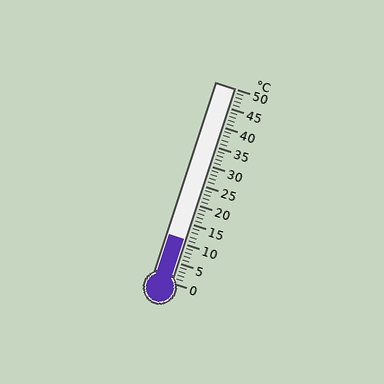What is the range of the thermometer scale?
The thermometer scale ranges from 0°C to 50°C.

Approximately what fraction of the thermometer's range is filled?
The thermometer is filled to approximately 20% of its range.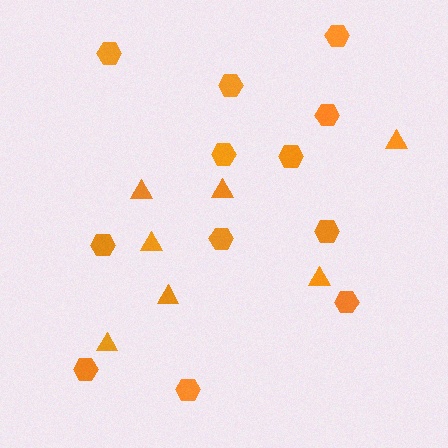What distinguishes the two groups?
There are 2 groups: one group of hexagons (12) and one group of triangles (7).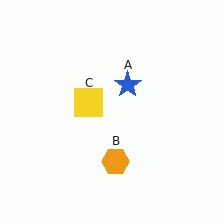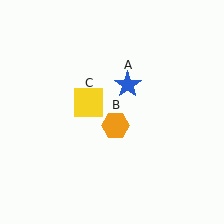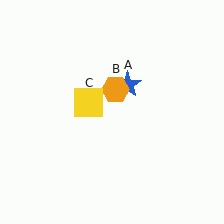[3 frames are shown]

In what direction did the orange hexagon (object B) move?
The orange hexagon (object B) moved up.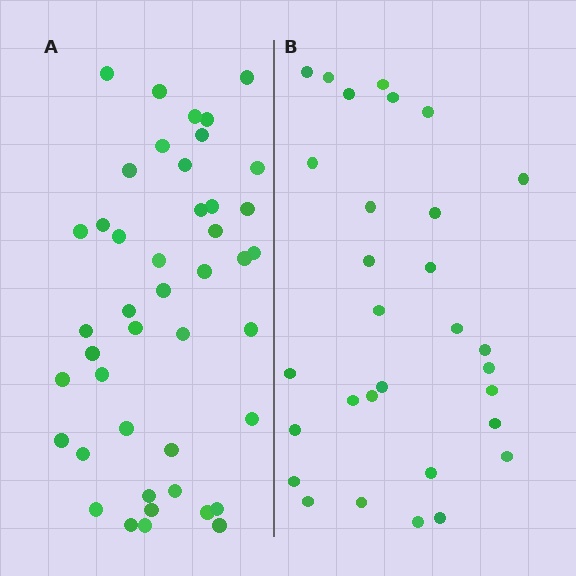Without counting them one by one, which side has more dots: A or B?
Region A (the left region) has more dots.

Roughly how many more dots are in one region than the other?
Region A has approximately 15 more dots than region B.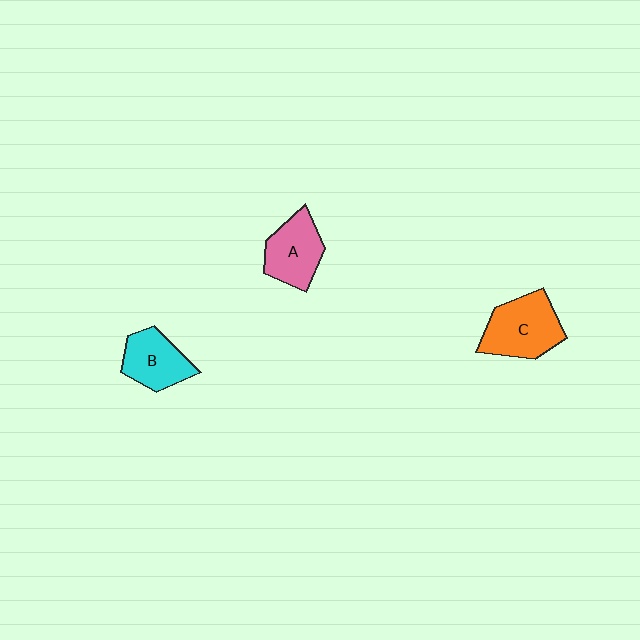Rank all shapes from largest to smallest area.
From largest to smallest: C (orange), A (pink), B (cyan).